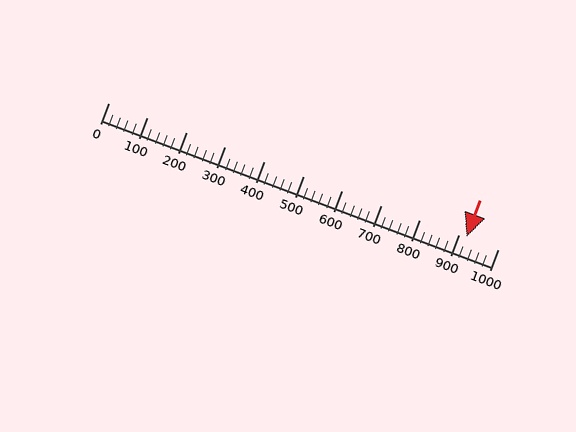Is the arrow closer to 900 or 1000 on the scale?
The arrow is closer to 900.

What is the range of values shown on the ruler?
The ruler shows values from 0 to 1000.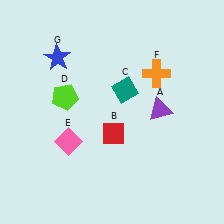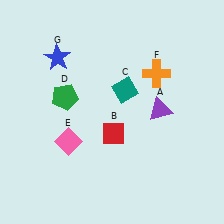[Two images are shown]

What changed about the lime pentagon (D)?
In Image 1, D is lime. In Image 2, it changed to green.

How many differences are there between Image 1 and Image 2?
There is 1 difference between the two images.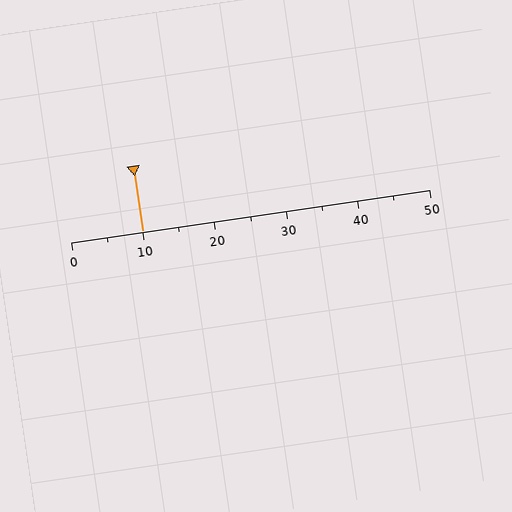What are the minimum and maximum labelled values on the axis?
The axis runs from 0 to 50.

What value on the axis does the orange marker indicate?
The marker indicates approximately 10.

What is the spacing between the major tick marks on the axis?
The major ticks are spaced 10 apart.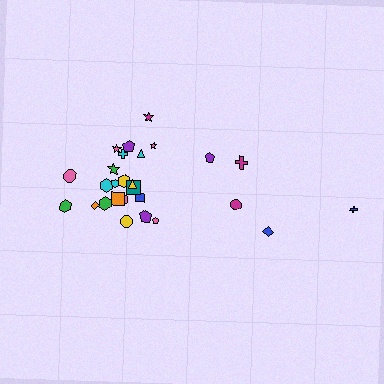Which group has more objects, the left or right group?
The left group.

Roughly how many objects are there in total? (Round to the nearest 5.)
Roughly 25 objects in total.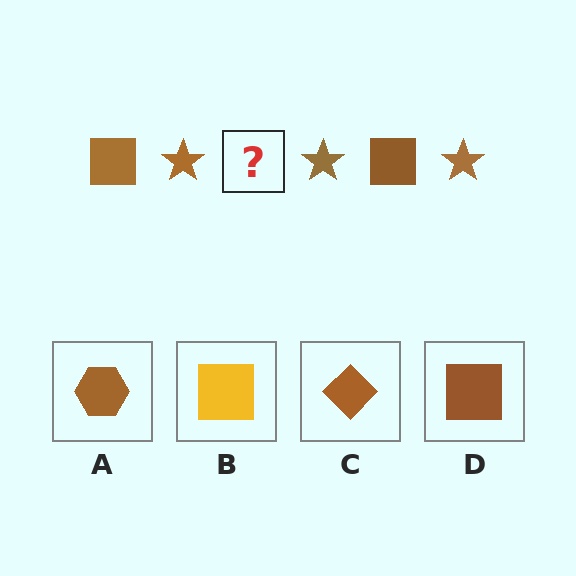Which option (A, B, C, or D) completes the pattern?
D.